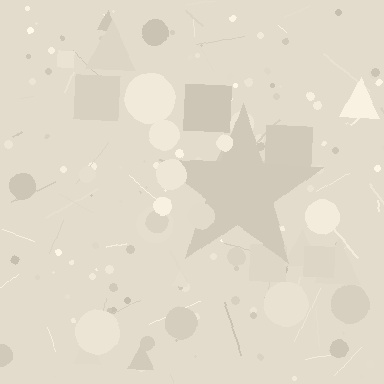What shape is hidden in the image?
A star is hidden in the image.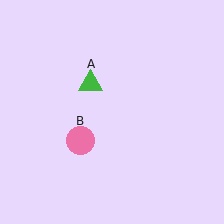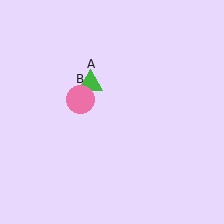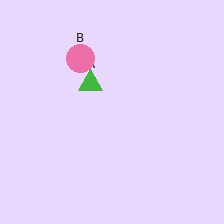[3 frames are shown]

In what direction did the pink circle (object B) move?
The pink circle (object B) moved up.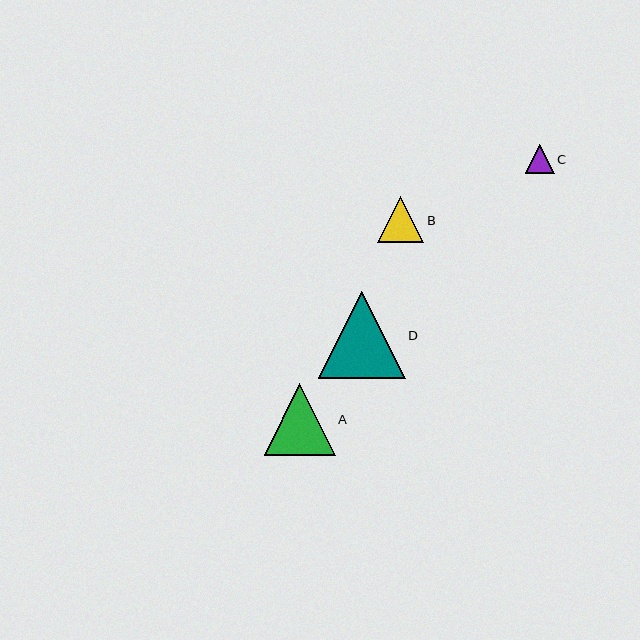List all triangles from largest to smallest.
From largest to smallest: D, A, B, C.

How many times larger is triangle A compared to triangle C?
Triangle A is approximately 2.5 times the size of triangle C.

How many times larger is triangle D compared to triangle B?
Triangle D is approximately 1.9 times the size of triangle B.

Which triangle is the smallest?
Triangle C is the smallest with a size of approximately 29 pixels.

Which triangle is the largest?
Triangle D is the largest with a size of approximately 87 pixels.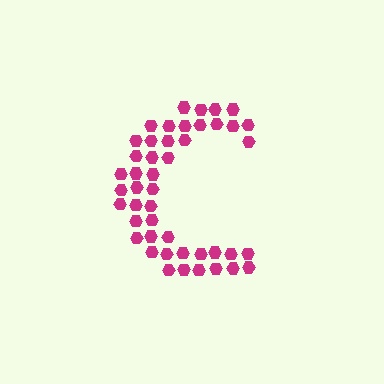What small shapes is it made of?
It is made of small hexagons.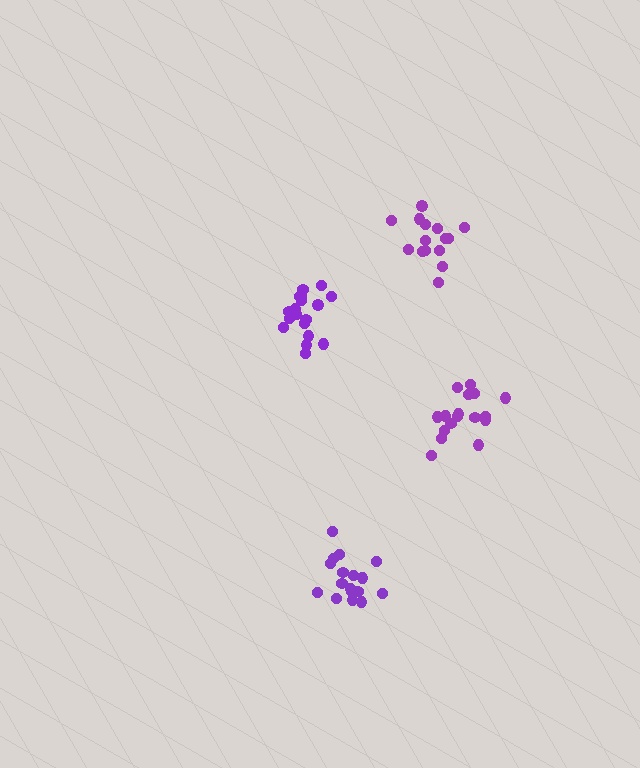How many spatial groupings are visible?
There are 4 spatial groupings.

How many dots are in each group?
Group 1: 15 dots, Group 2: 17 dots, Group 3: 17 dots, Group 4: 19 dots (68 total).